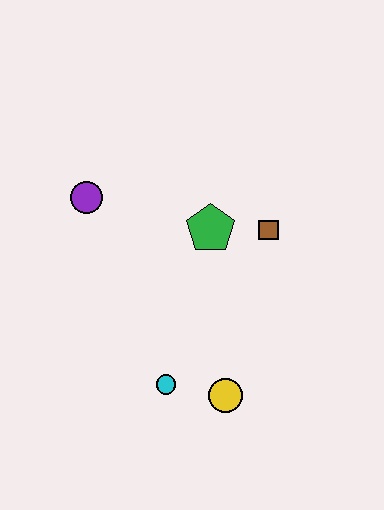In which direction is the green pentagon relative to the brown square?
The green pentagon is to the left of the brown square.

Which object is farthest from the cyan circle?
The purple circle is farthest from the cyan circle.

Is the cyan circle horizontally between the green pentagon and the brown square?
No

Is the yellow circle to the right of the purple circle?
Yes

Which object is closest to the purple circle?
The green pentagon is closest to the purple circle.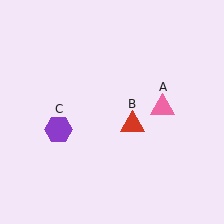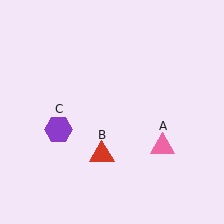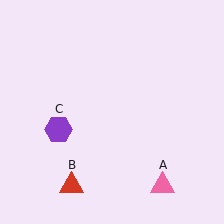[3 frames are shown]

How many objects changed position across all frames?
2 objects changed position: pink triangle (object A), red triangle (object B).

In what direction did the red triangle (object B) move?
The red triangle (object B) moved down and to the left.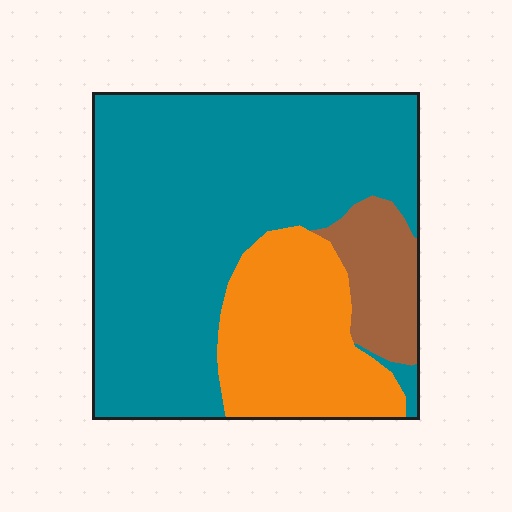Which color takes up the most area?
Teal, at roughly 65%.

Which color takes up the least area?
Brown, at roughly 10%.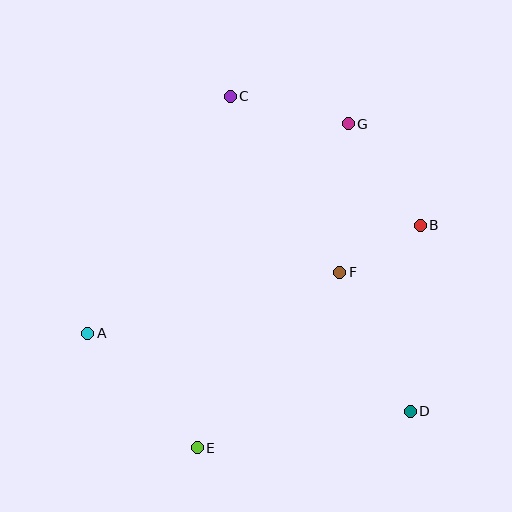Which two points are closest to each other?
Points B and F are closest to each other.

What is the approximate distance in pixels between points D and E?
The distance between D and E is approximately 216 pixels.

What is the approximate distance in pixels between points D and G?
The distance between D and G is approximately 294 pixels.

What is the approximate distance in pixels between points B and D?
The distance between B and D is approximately 186 pixels.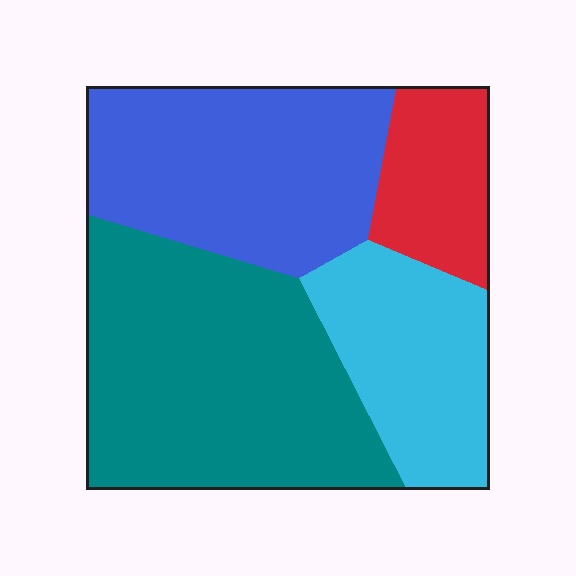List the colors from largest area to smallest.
From largest to smallest: teal, blue, cyan, red.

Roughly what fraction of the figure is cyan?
Cyan covers 20% of the figure.